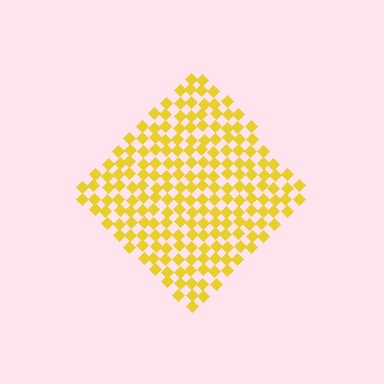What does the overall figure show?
The overall figure shows a diamond.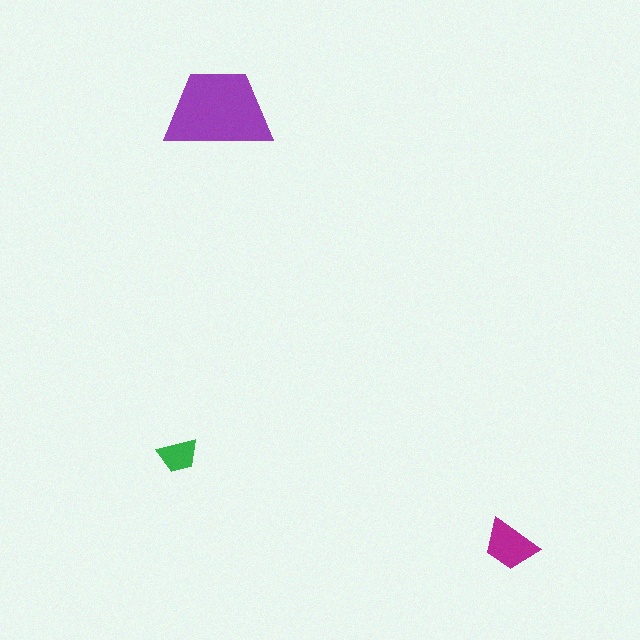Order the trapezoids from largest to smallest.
the purple one, the magenta one, the green one.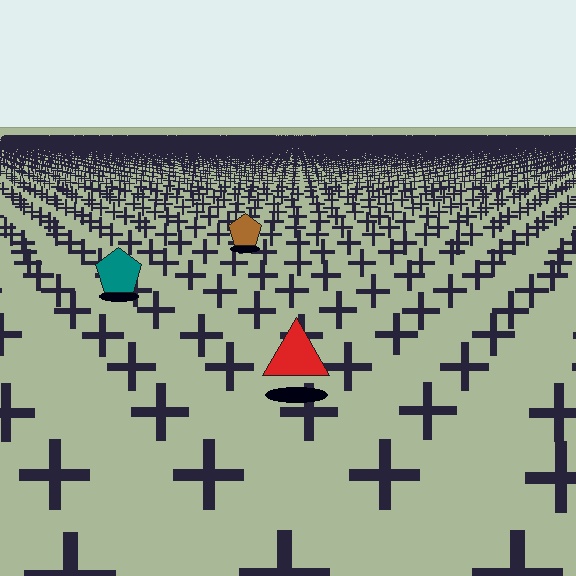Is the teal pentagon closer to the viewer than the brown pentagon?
Yes. The teal pentagon is closer — you can tell from the texture gradient: the ground texture is coarser near it.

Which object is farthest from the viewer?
The brown pentagon is farthest from the viewer. It appears smaller and the ground texture around it is denser.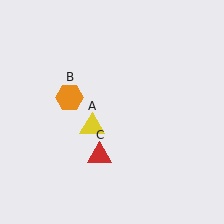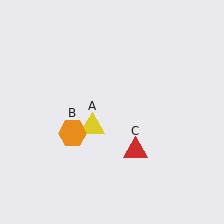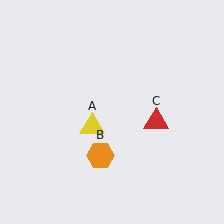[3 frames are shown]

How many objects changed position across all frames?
2 objects changed position: orange hexagon (object B), red triangle (object C).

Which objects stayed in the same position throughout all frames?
Yellow triangle (object A) remained stationary.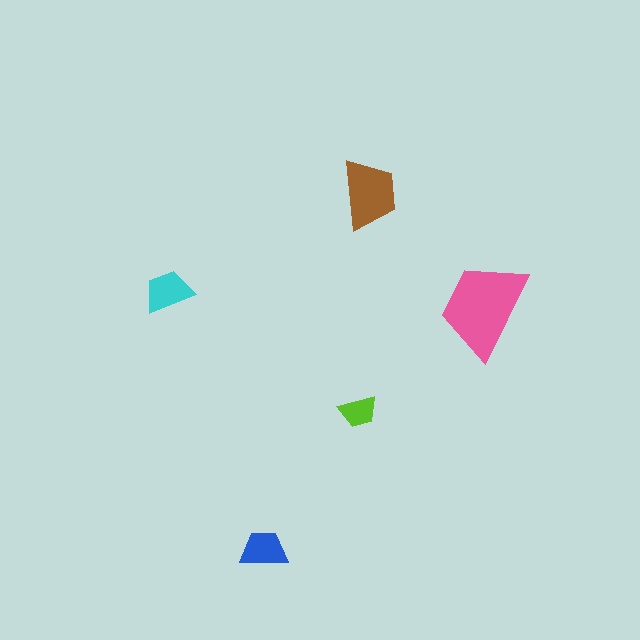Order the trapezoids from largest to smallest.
the pink one, the brown one, the cyan one, the blue one, the lime one.